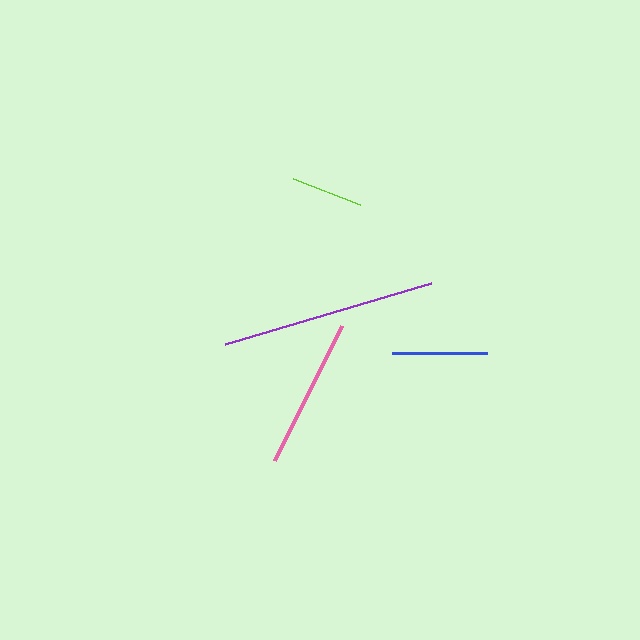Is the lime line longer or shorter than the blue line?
The blue line is longer than the lime line.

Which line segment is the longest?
The purple line is the longest at approximately 215 pixels.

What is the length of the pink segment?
The pink segment is approximately 150 pixels long.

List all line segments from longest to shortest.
From longest to shortest: purple, pink, blue, lime.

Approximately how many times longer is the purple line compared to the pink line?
The purple line is approximately 1.4 times the length of the pink line.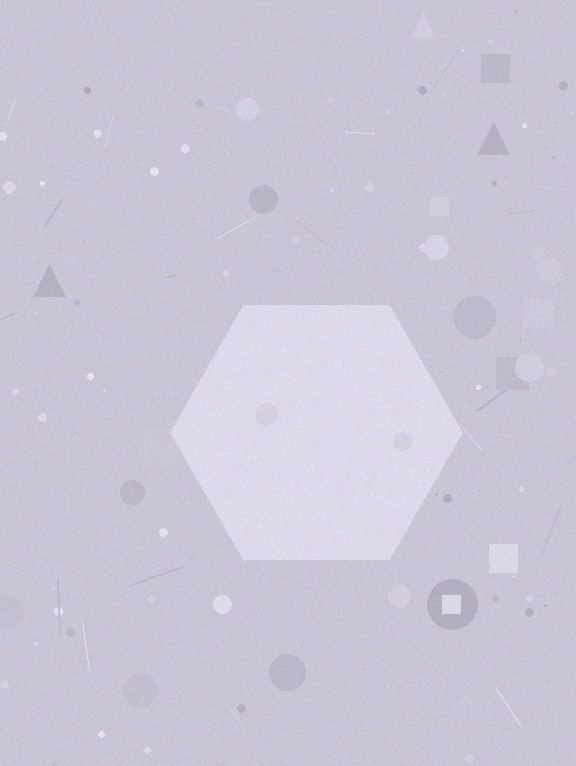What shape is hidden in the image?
A hexagon is hidden in the image.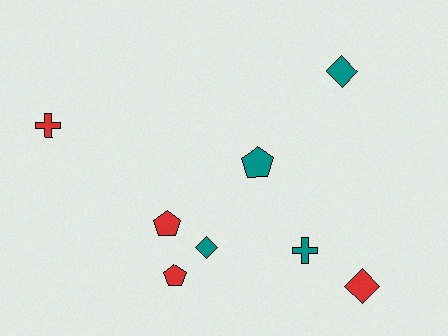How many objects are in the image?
There are 8 objects.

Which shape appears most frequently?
Diamond, with 3 objects.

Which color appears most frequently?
Teal, with 4 objects.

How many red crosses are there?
There is 1 red cross.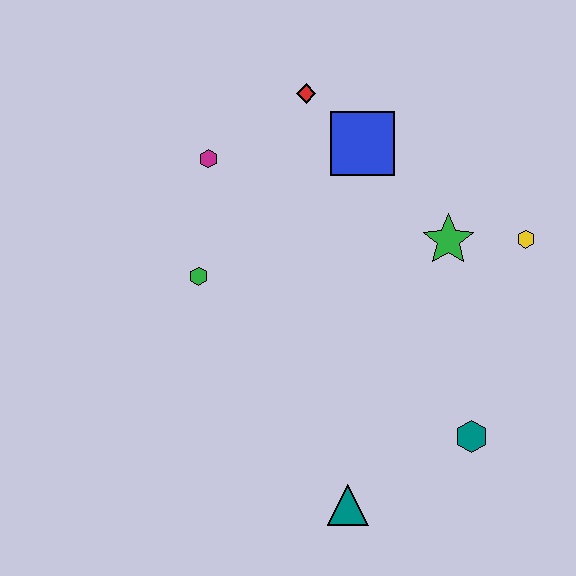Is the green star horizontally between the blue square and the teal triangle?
No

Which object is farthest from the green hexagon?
The yellow hexagon is farthest from the green hexagon.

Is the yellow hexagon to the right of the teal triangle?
Yes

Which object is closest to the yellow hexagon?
The green star is closest to the yellow hexagon.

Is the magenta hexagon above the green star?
Yes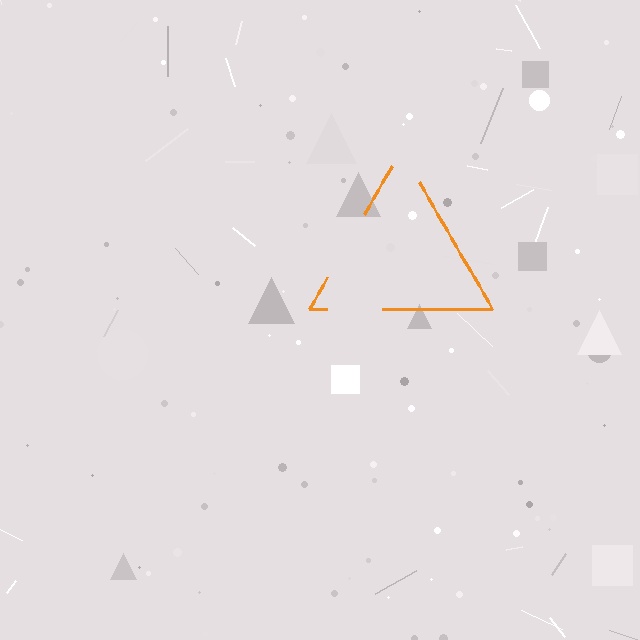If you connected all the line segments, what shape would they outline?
They would outline a triangle.